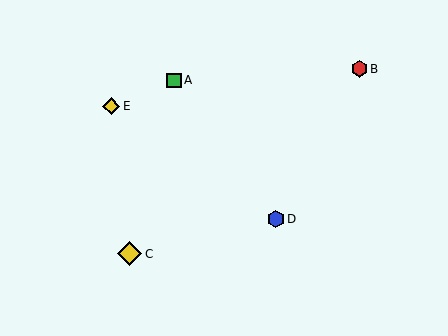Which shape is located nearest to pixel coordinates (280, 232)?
The blue hexagon (labeled D) at (276, 219) is nearest to that location.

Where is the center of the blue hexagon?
The center of the blue hexagon is at (276, 219).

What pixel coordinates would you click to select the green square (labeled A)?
Click at (174, 80) to select the green square A.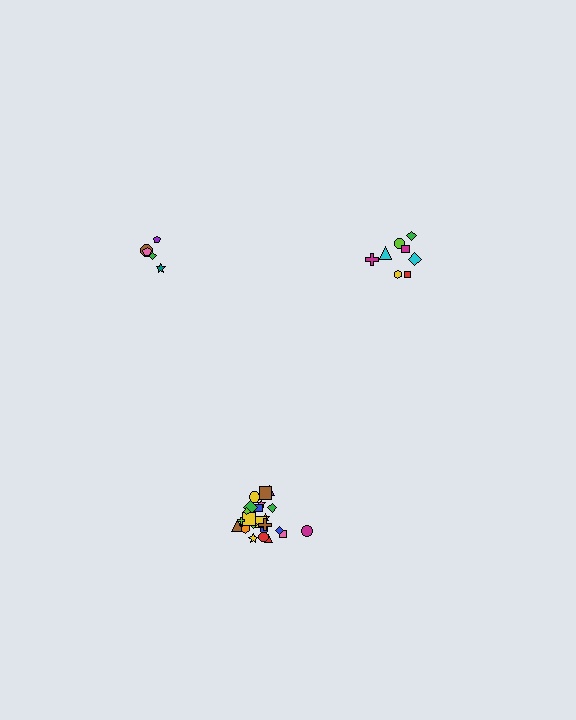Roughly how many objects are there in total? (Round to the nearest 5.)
Roughly 40 objects in total.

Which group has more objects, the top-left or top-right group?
The top-right group.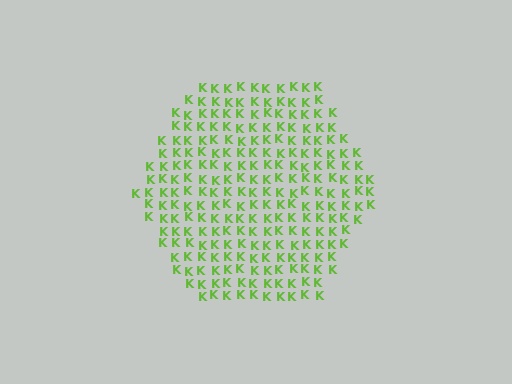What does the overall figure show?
The overall figure shows a hexagon.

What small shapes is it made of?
It is made of small letter K's.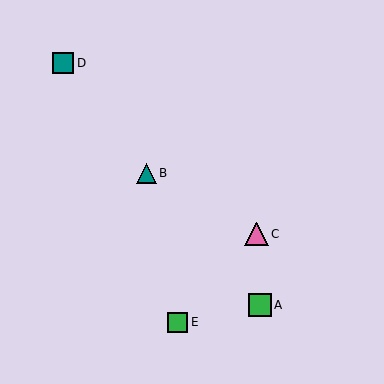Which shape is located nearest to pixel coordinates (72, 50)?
The teal square (labeled D) at (63, 63) is nearest to that location.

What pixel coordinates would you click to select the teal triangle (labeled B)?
Click at (146, 173) to select the teal triangle B.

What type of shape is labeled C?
Shape C is a pink triangle.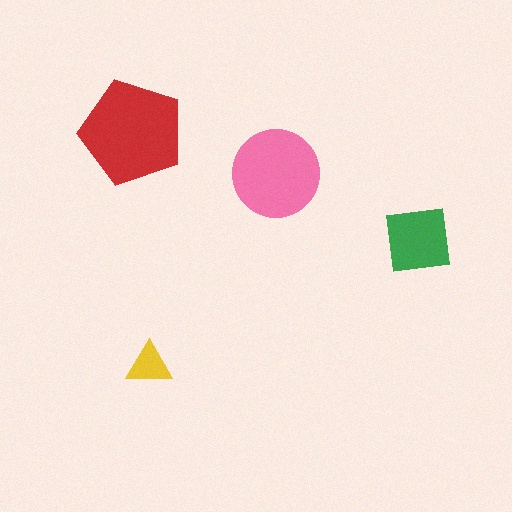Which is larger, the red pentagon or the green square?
The red pentagon.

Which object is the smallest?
The yellow triangle.